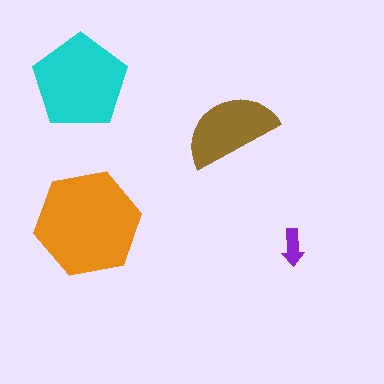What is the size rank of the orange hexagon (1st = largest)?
1st.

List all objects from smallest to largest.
The purple arrow, the brown semicircle, the cyan pentagon, the orange hexagon.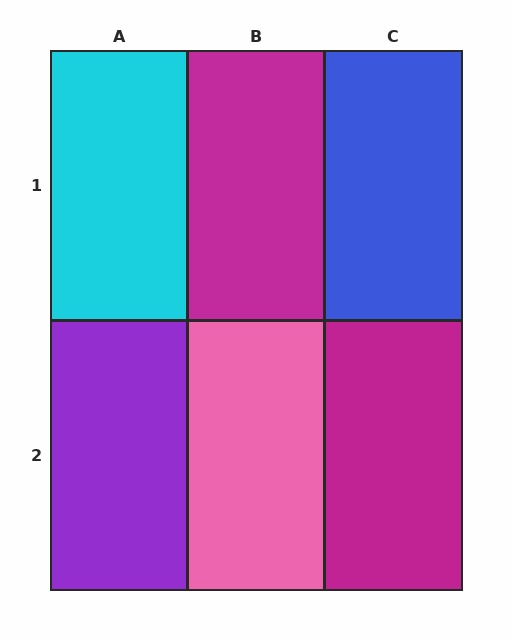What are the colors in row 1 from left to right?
Cyan, magenta, blue.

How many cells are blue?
1 cell is blue.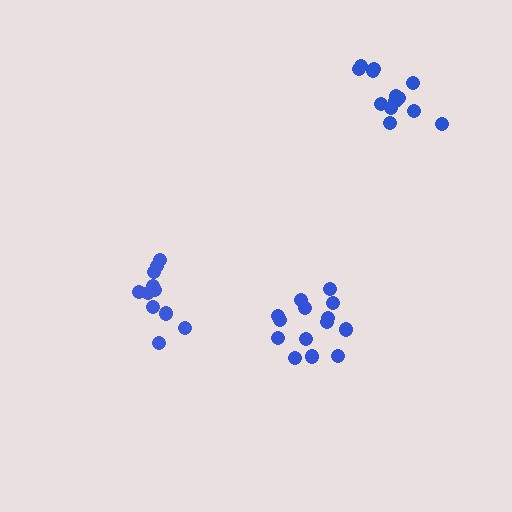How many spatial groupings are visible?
There are 3 spatial groupings.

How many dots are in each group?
Group 1: 11 dots, Group 2: 14 dots, Group 3: 13 dots (38 total).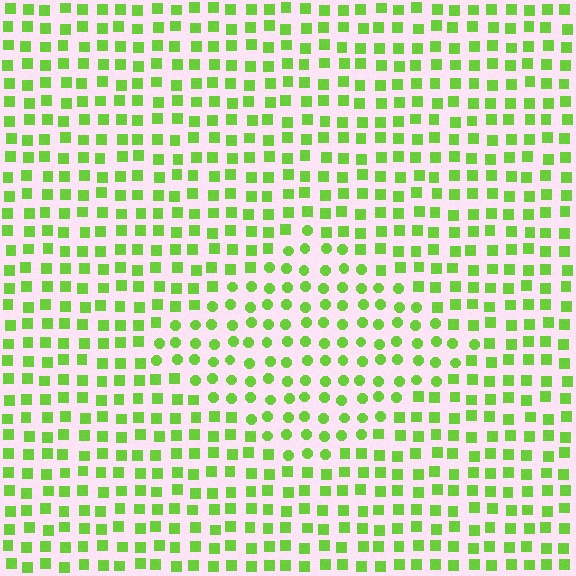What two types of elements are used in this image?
The image uses circles inside the diamond region and squares outside it.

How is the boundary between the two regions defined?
The boundary is defined by a change in element shape: circles inside vs. squares outside. All elements share the same color and spacing.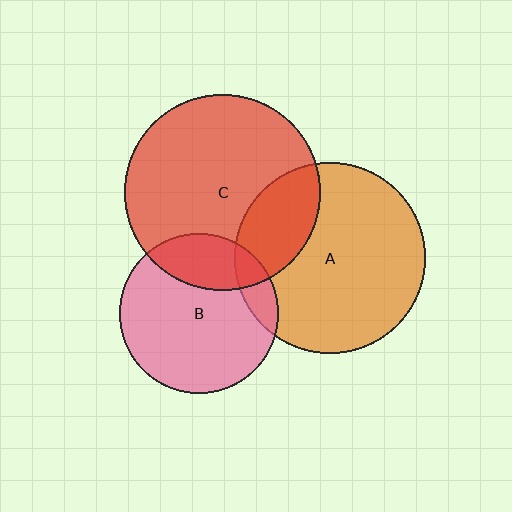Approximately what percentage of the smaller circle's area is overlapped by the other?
Approximately 25%.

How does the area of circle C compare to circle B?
Approximately 1.5 times.